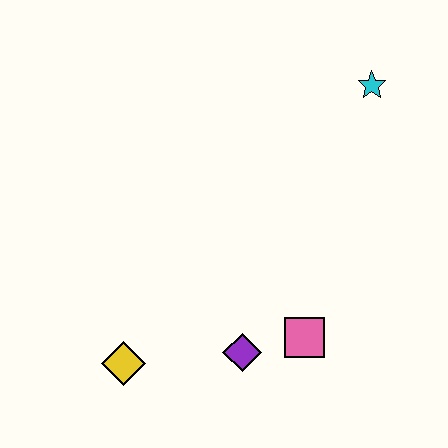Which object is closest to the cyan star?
The pink square is closest to the cyan star.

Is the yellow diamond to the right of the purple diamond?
No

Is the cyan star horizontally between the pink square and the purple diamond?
No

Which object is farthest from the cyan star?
The yellow diamond is farthest from the cyan star.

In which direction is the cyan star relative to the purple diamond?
The cyan star is above the purple diamond.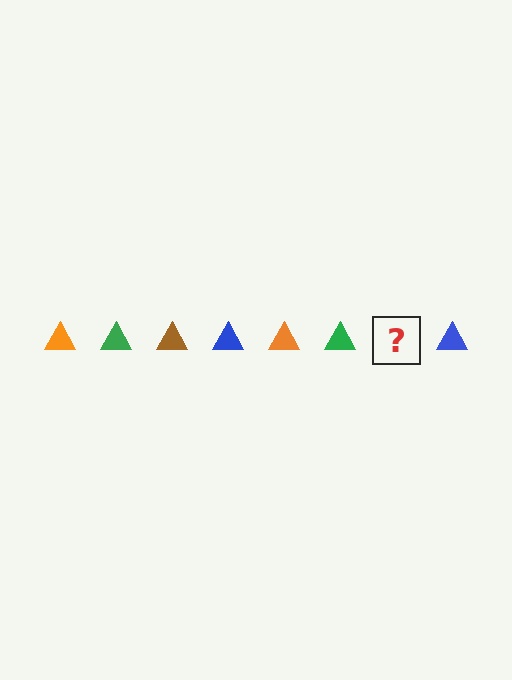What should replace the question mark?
The question mark should be replaced with a brown triangle.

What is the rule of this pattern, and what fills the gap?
The rule is that the pattern cycles through orange, green, brown, blue triangles. The gap should be filled with a brown triangle.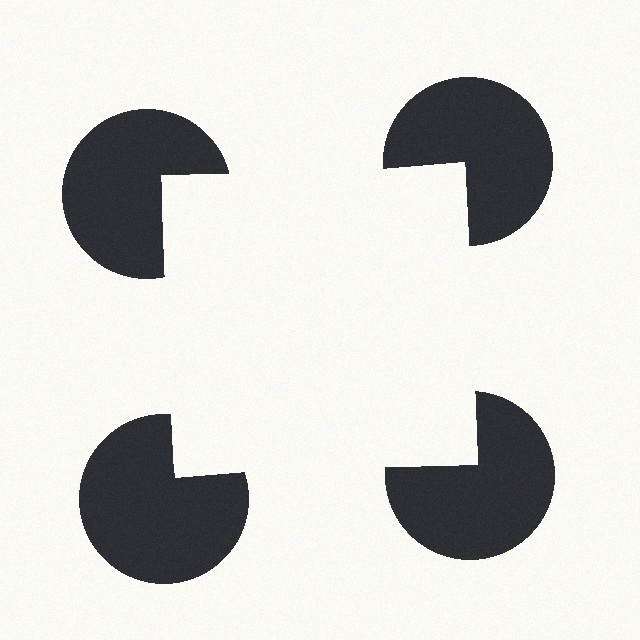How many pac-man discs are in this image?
There are 4 — one at each vertex of the illusory square.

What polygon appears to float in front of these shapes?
An illusory square — its edges are inferred from the aligned wedge cuts in the pac-man discs, not physically drawn.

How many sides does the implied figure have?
4 sides.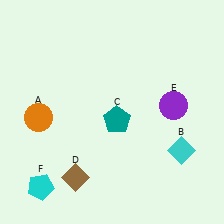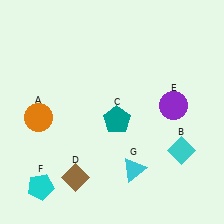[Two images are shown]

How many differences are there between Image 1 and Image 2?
There is 1 difference between the two images.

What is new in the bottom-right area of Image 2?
A cyan triangle (G) was added in the bottom-right area of Image 2.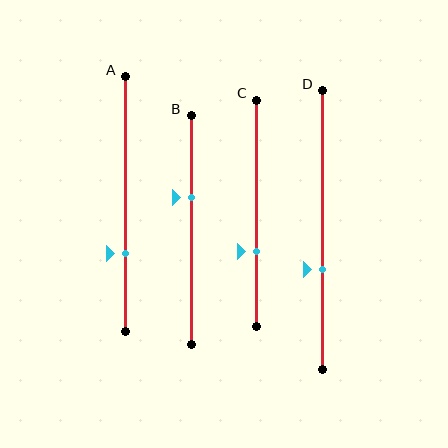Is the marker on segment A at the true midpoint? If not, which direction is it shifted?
No, the marker on segment A is shifted downward by about 19% of the segment length.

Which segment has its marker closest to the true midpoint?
Segment D has its marker closest to the true midpoint.